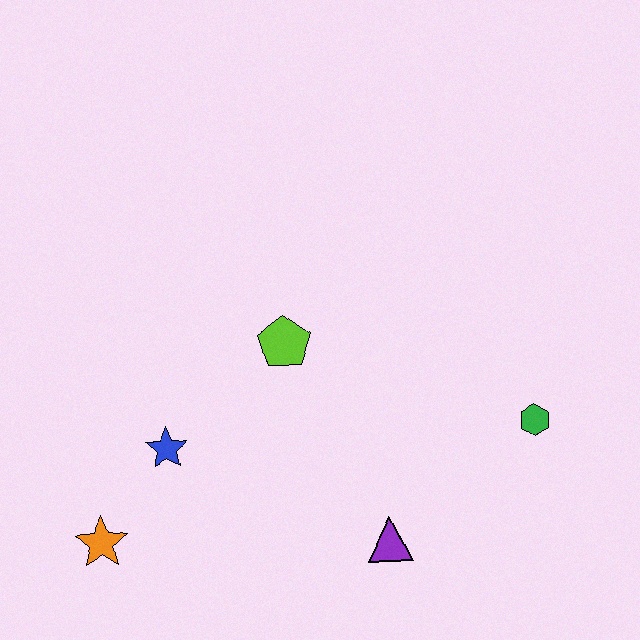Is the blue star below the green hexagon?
Yes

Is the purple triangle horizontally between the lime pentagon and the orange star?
No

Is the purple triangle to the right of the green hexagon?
No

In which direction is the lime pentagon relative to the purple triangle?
The lime pentagon is above the purple triangle.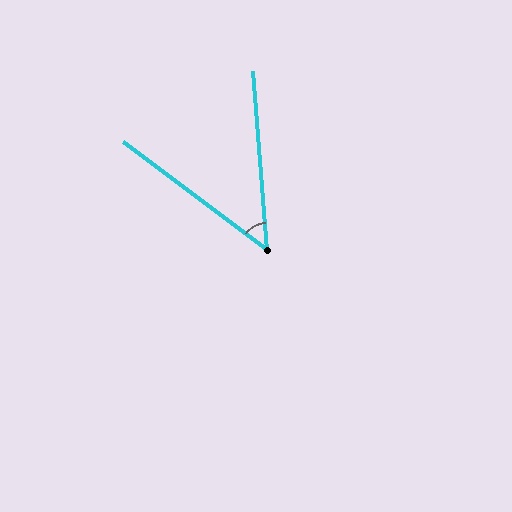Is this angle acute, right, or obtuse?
It is acute.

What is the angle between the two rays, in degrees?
Approximately 49 degrees.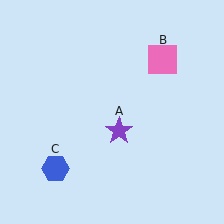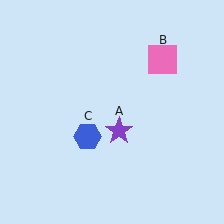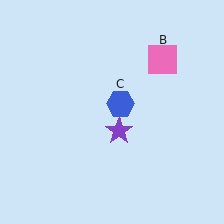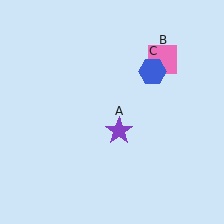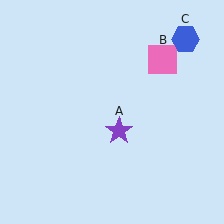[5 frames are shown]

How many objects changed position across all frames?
1 object changed position: blue hexagon (object C).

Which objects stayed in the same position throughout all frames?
Purple star (object A) and pink square (object B) remained stationary.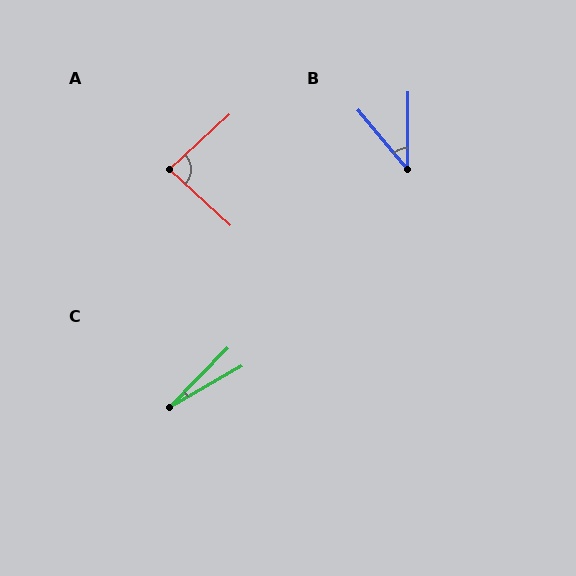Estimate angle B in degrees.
Approximately 40 degrees.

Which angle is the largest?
A, at approximately 85 degrees.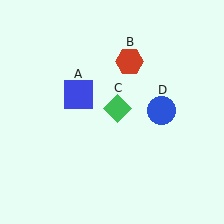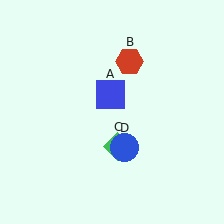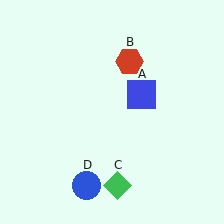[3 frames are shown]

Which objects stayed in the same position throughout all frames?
Red hexagon (object B) remained stationary.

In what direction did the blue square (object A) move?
The blue square (object A) moved right.